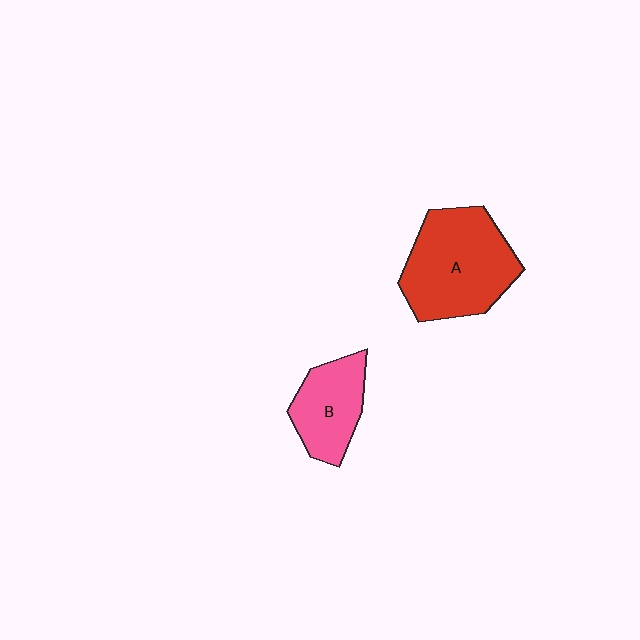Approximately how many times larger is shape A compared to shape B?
Approximately 1.7 times.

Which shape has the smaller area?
Shape B (pink).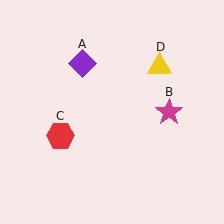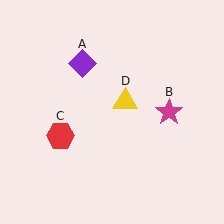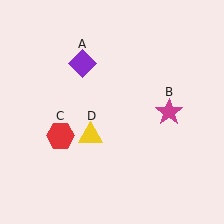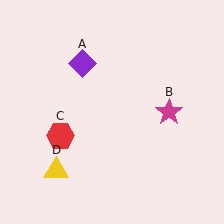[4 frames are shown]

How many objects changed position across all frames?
1 object changed position: yellow triangle (object D).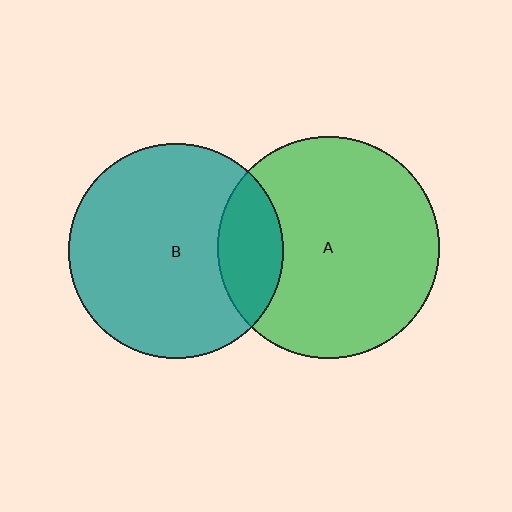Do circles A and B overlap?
Yes.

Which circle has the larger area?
Circle A (green).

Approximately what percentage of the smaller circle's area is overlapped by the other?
Approximately 20%.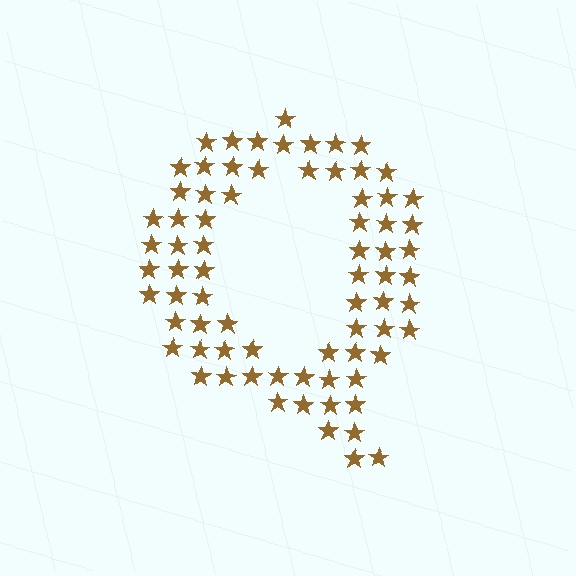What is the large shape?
The large shape is the letter Q.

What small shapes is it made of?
It is made of small stars.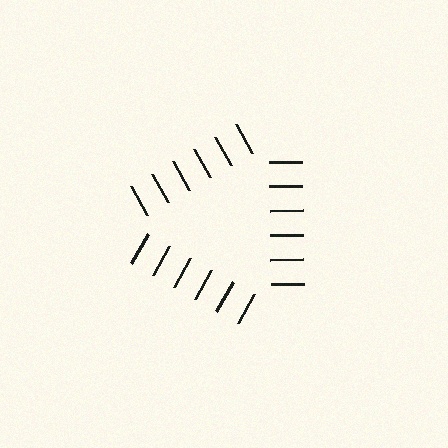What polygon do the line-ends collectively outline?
An illusory triangle — the line segments terminate on its edges but no continuous stroke is drawn.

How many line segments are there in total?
18 — 6 along each of the 3 edges.